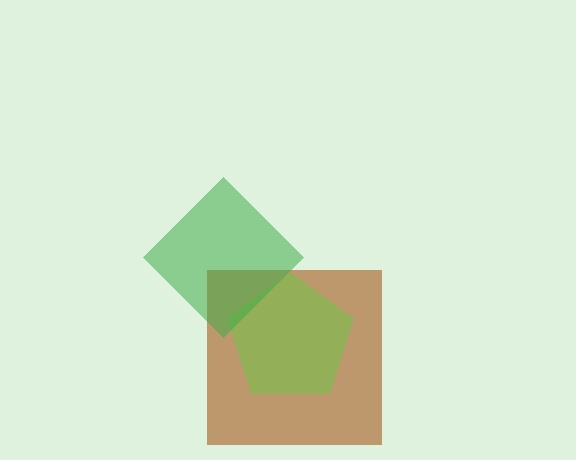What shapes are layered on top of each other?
The layered shapes are: a brown square, a lime pentagon, a green diamond.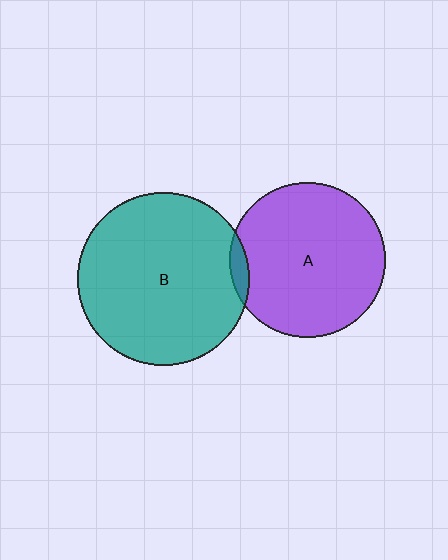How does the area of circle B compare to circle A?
Approximately 1.2 times.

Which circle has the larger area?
Circle B (teal).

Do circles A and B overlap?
Yes.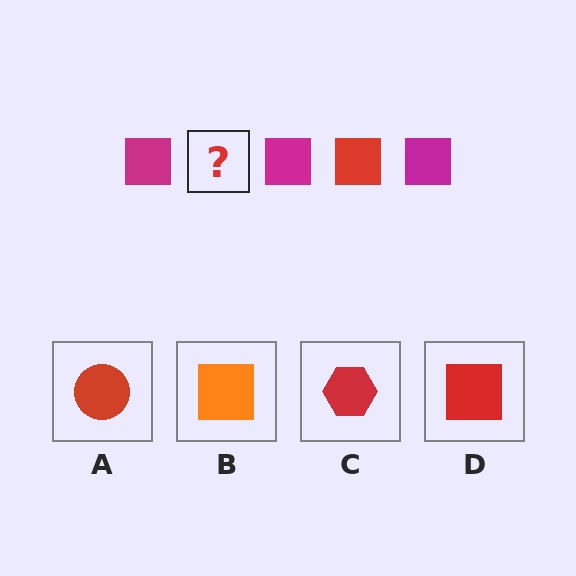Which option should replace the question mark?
Option D.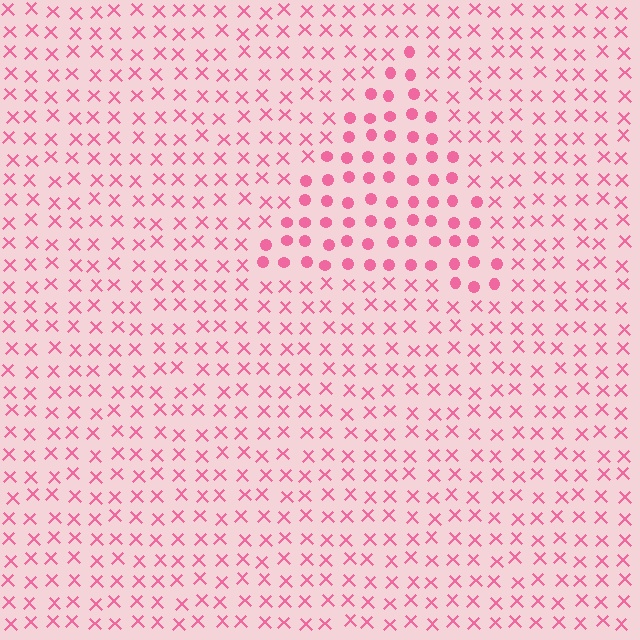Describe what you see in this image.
The image is filled with small pink elements arranged in a uniform grid. A triangle-shaped region contains circles, while the surrounding area contains X marks. The boundary is defined purely by the change in element shape.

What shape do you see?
I see a triangle.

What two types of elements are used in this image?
The image uses circles inside the triangle region and X marks outside it.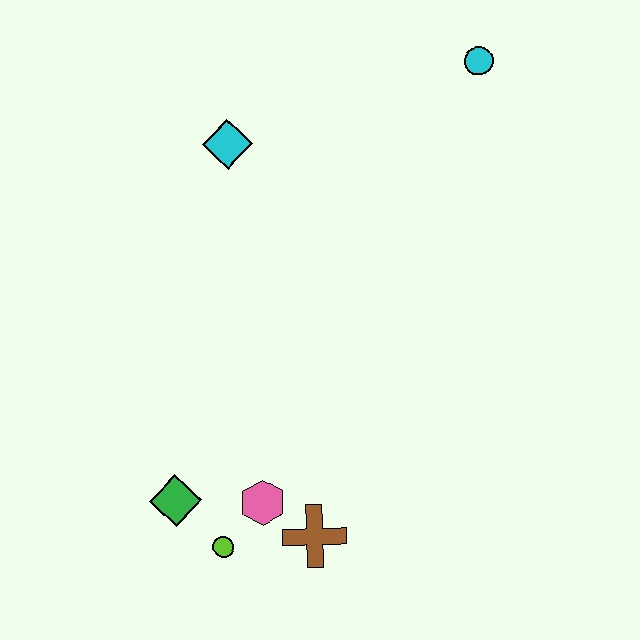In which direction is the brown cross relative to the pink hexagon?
The brown cross is to the right of the pink hexagon.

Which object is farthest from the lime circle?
The cyan circle is farthest from the lime circle.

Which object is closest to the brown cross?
The pink hexagon is closest to the brown cross.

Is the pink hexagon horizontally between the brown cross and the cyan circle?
No